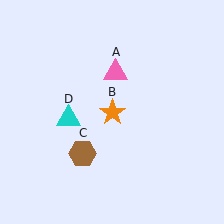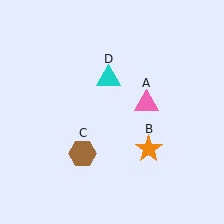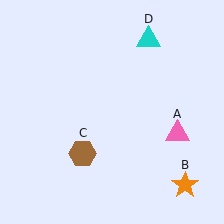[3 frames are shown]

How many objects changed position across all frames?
3 objects changed position: pink triangle (object A), orange star (object B), cyan triangle (object D).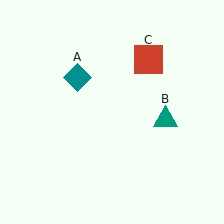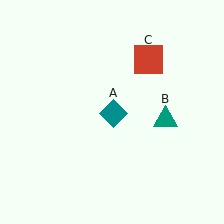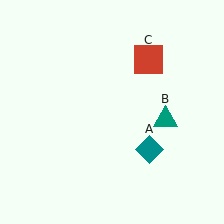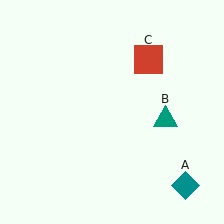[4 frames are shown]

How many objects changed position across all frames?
1 object changed position: teal diamond (object A).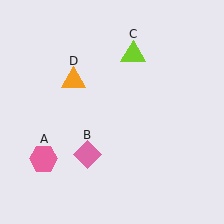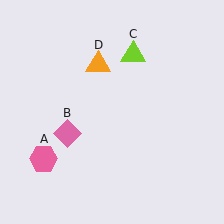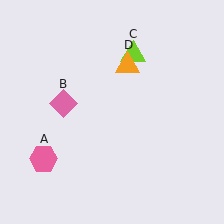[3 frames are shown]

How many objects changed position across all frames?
2 objects changed position: pink diamond (object B), orange triangle (object D).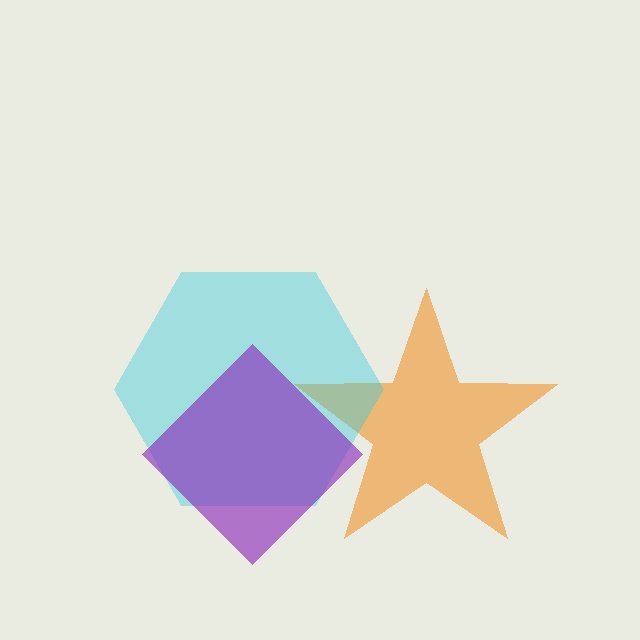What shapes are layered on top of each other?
The layered shapes are: an orange star, a cyan hexagon, a purple diamond.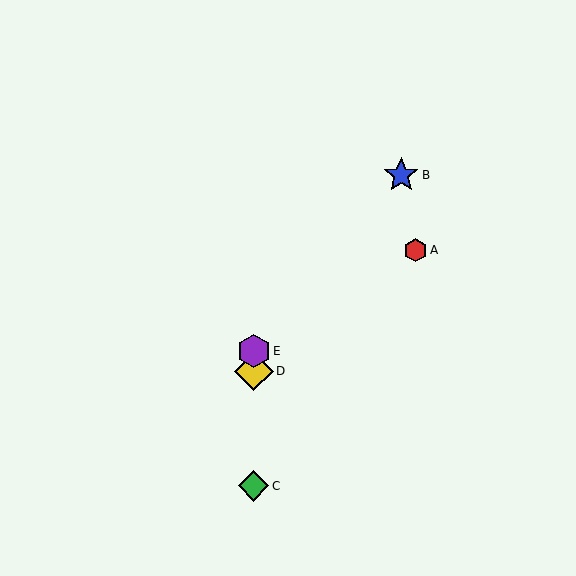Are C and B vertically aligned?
No, C is at x≈254 and B is at x≈401.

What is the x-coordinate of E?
Object E is at x≈254.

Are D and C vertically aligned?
Yes, both are at x≈254.